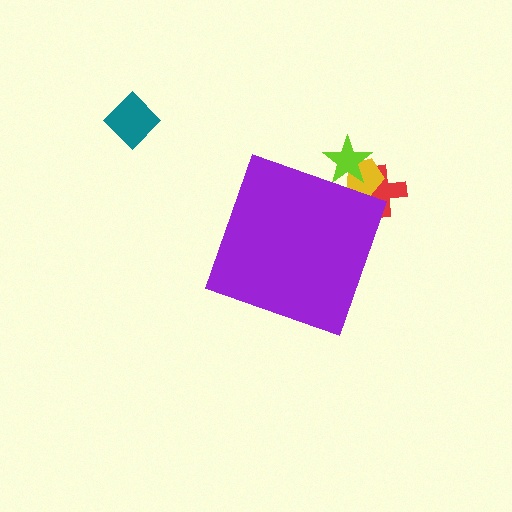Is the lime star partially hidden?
Yes, the lime star is partially hidden behind the purple diamond.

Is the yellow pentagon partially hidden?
Yes, the yellow pentagon is partially hidden behind the purple diamond.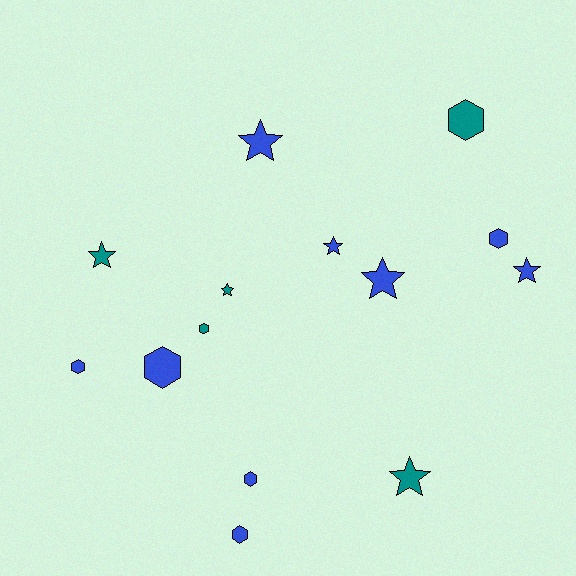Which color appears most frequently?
Blue, with 9 objects.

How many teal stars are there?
There are 3 teal stars.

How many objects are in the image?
There are 14 objects.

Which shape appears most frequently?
Star, with 7 objects.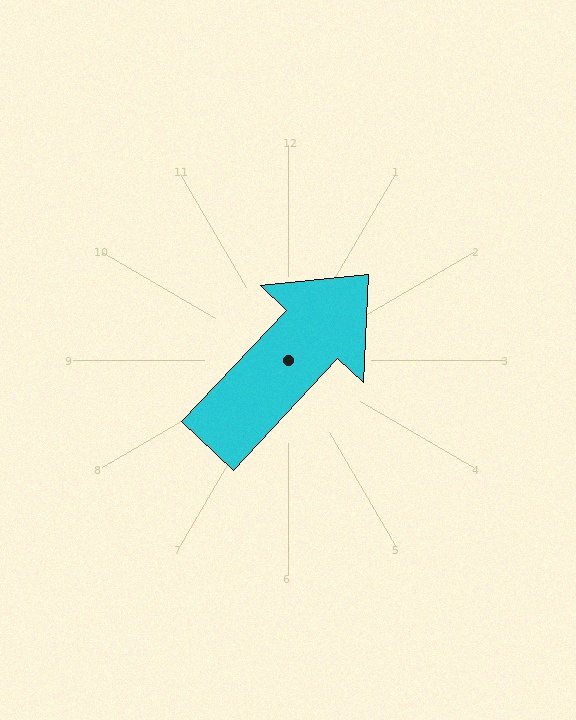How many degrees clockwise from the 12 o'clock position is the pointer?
Approximately 43 degrees.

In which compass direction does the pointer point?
Northeast.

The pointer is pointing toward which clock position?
Roughly 1 o'clock.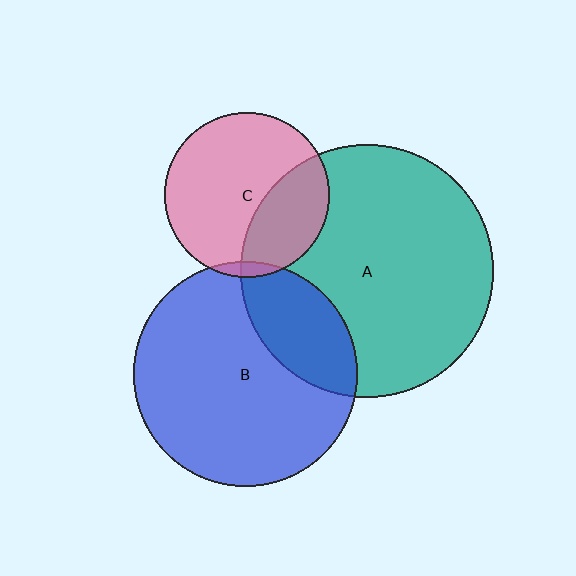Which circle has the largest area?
Circle A (teal).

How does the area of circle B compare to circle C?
Approximately 1.9 times.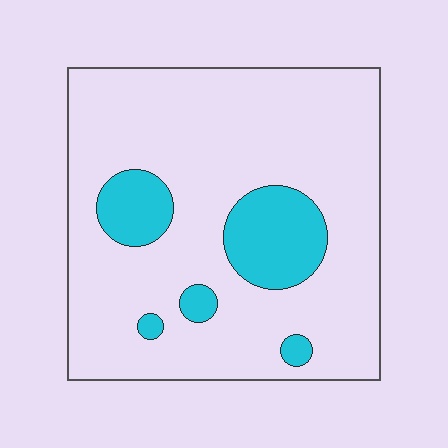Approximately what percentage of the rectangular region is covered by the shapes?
Approximately 15%.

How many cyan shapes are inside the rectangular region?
5.